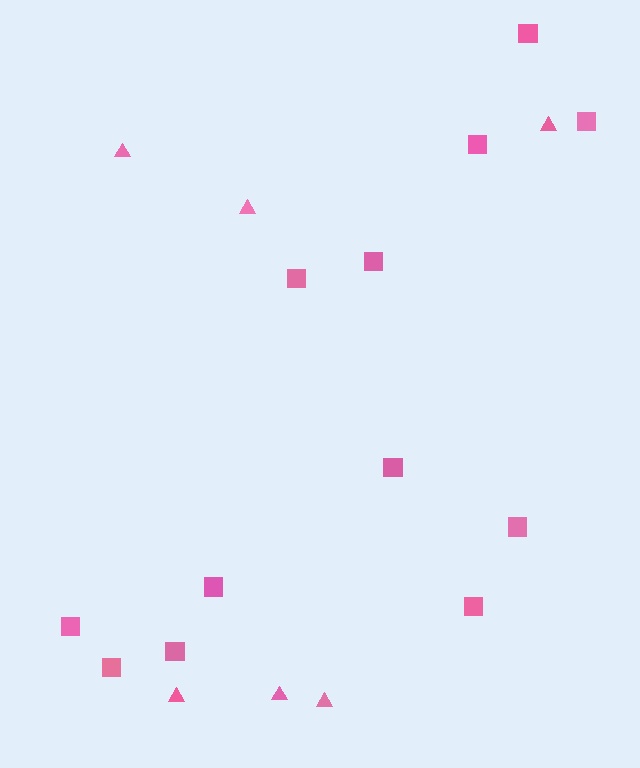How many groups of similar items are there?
There are 2 groups: one group of squares (12) and one group of triangles (6).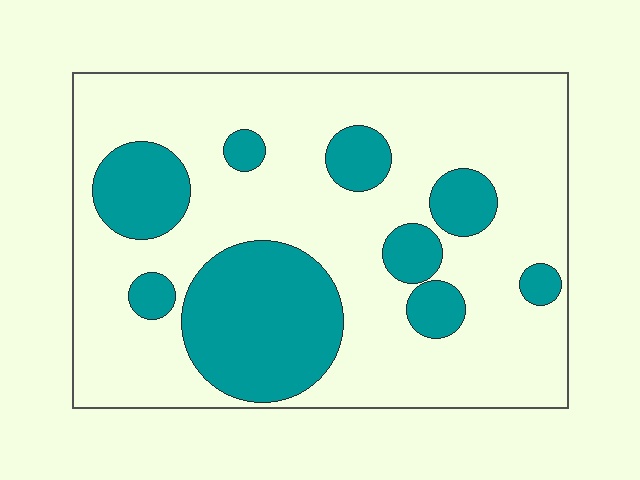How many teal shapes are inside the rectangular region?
9.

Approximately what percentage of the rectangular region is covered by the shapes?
Approximately 30%.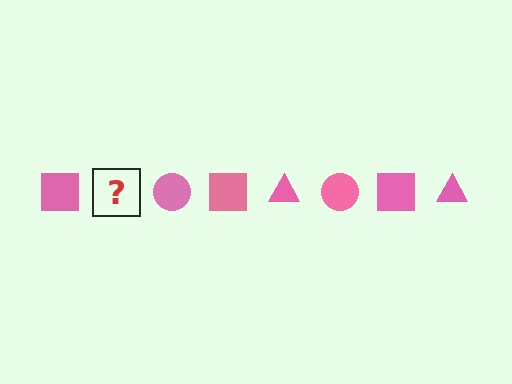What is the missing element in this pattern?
The missing element is a pink triangle.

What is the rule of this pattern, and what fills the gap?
The rule is that the pattern cycles through square, triangle, circle shapes in pink. The gap should be filled with a pink triangle.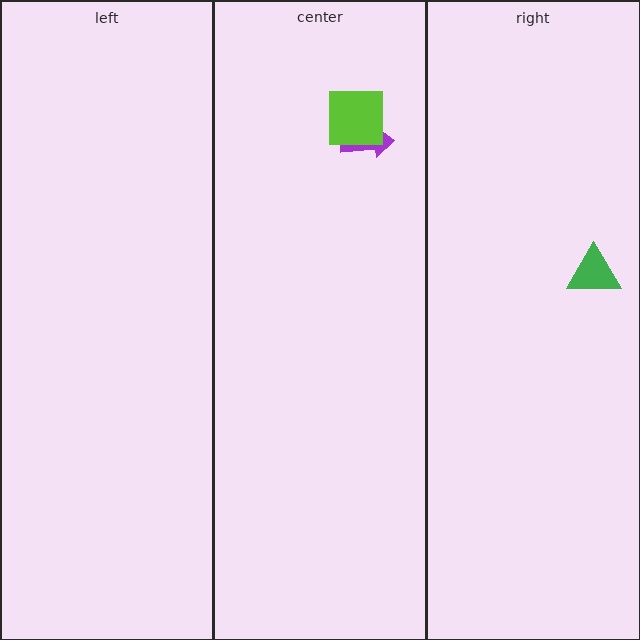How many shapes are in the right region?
1.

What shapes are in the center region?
The purple arrow, the lime square.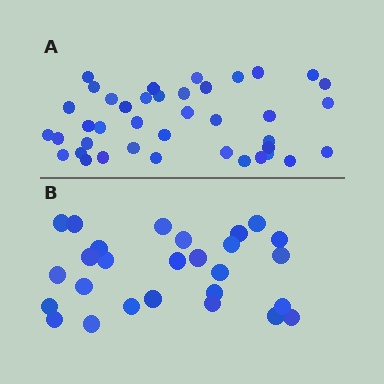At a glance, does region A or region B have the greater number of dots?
Region A (the top region) has more dots.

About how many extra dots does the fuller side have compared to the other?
Region A has approximately 15 more dots than region B.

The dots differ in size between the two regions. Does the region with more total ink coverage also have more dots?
No. Region B has more total ink coverage because its dots are larger, but region A actually contains more individual dots. Total area can be misleading — the number of items is what matters here.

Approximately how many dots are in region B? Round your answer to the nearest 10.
About 30 dots. (The exact count is 27, which rounds to 30.)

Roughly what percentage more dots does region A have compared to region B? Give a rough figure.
About 50% more.